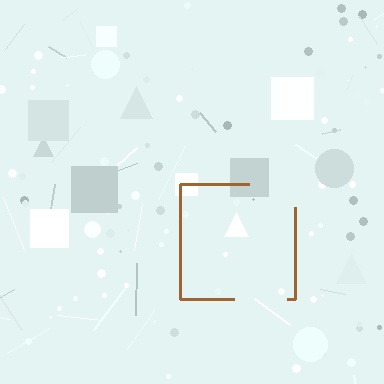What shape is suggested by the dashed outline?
The dashed outline suggests a square.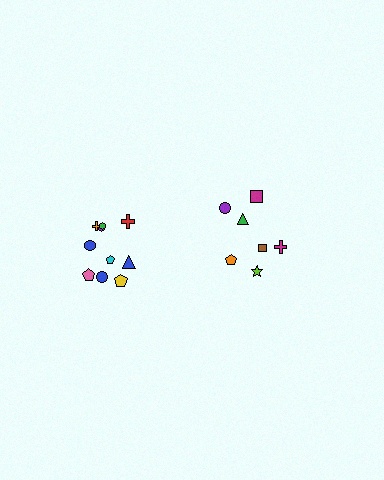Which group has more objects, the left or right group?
The left group.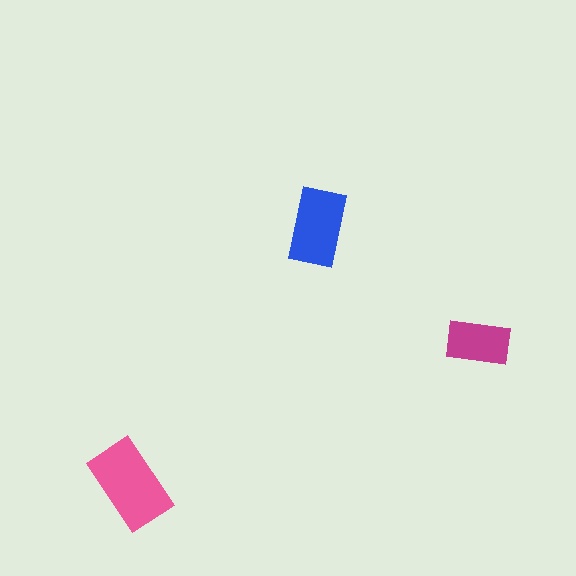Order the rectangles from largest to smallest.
the pink one, the blue one, the magenta one.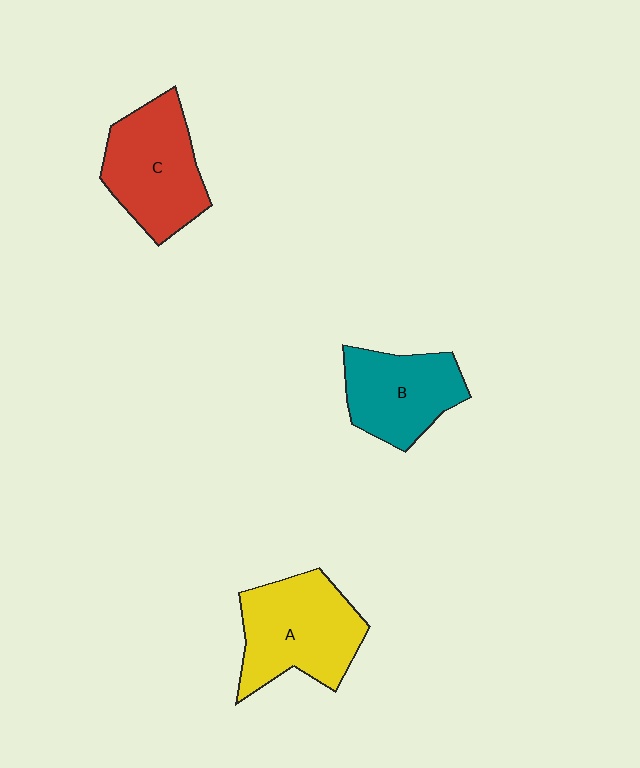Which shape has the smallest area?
Shape B (teal).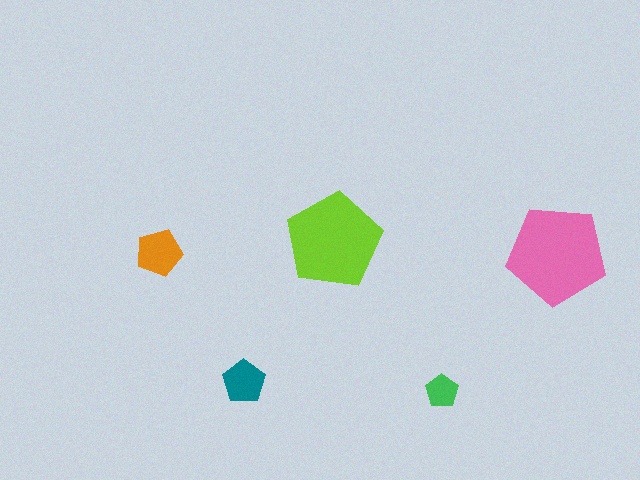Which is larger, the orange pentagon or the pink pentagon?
The pink one.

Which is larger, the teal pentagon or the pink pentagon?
The pink one.